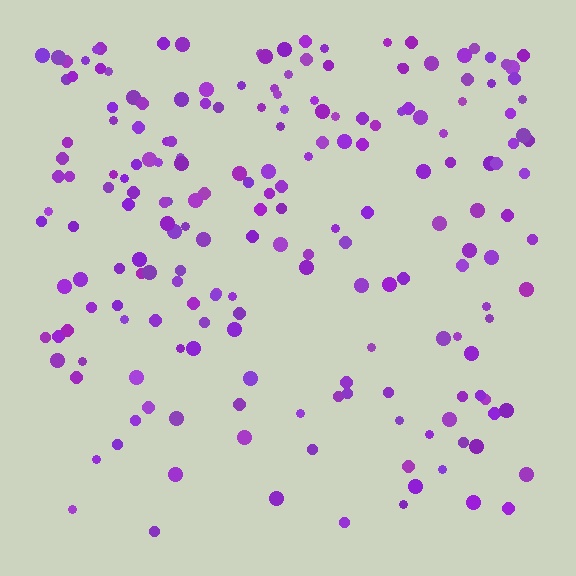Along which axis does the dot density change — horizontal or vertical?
Vertical.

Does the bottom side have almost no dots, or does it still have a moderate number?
Still a moderate number, just noticeably fewer than the top.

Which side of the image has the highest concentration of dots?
The top.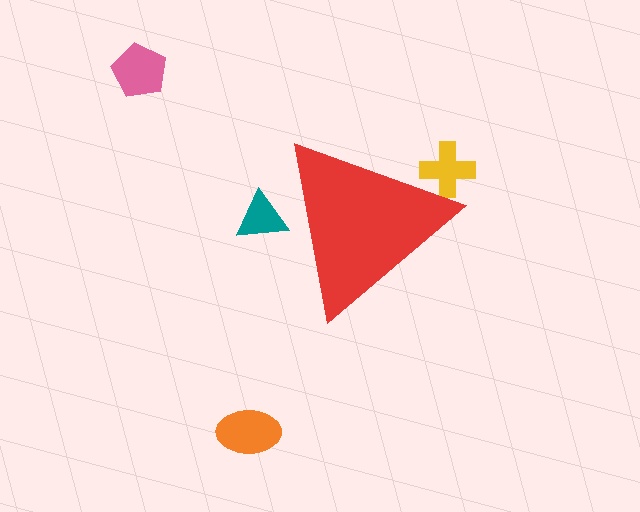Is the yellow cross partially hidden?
Yes, the yellow cross is partially hidden behind the red triangle.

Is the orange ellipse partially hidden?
No, the orange ellipse is fully visible.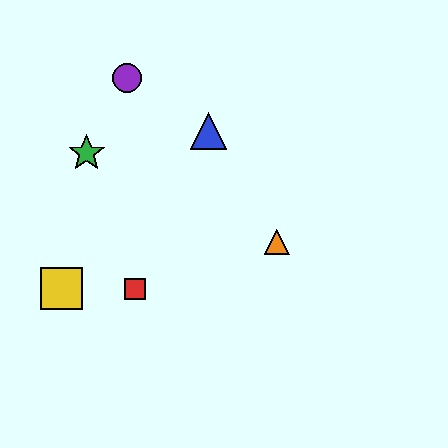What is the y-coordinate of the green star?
The green star is at y≈153.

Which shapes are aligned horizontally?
The red square, the yellow square are aligned horizontally.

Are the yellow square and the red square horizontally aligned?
Yes, both are at y≈289.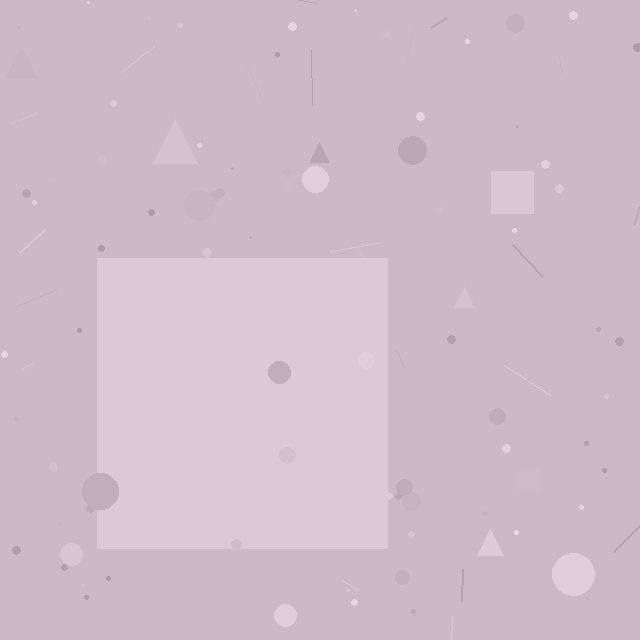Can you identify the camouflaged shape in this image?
The camouflaged shape is a square.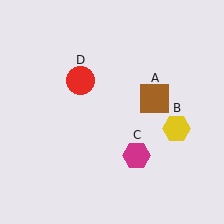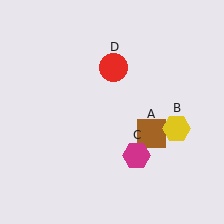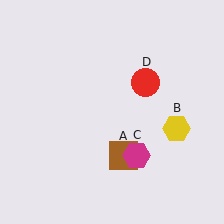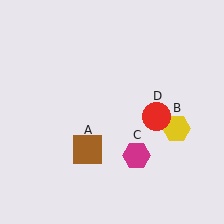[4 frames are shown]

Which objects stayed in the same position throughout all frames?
Yellow hexagon (object B) and magenta hexagon (object C) remained stationary.